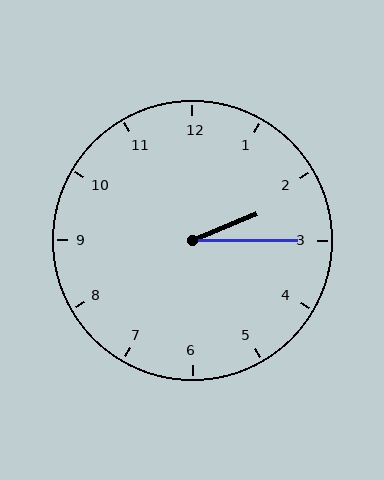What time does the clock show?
2:15.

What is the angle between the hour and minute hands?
Approximately 22 degrees.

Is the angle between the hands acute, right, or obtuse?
It is acute.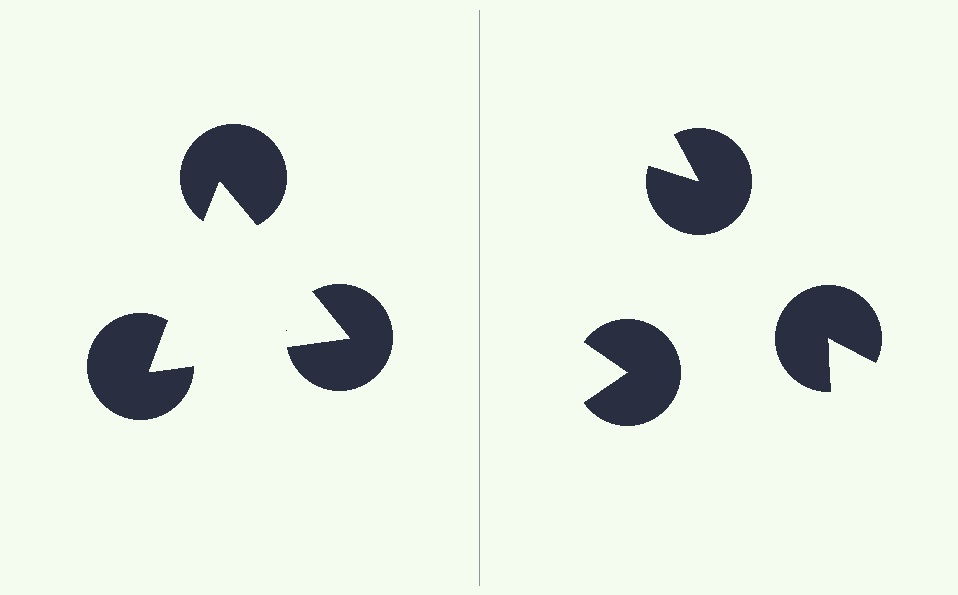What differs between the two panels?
The pac-man discs are positioned identically on both sides; only the wedge orientations differ. On the left they align to a triangle; on the right they are misaligned.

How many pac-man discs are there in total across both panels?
6 — 3 on each side.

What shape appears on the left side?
An illusory triangle.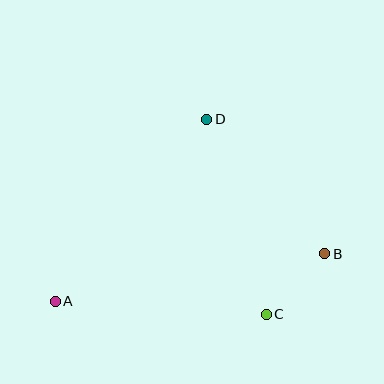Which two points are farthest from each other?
Points A and B are farthest from each other.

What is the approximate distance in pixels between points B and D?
The distance between B and D is approximately 179 pixels.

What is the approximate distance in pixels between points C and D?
The distance between C and D is approximately 204 pixels.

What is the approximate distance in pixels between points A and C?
The distance between A and C is approximately 211 pixels.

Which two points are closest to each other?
Points B and C are closest to each other.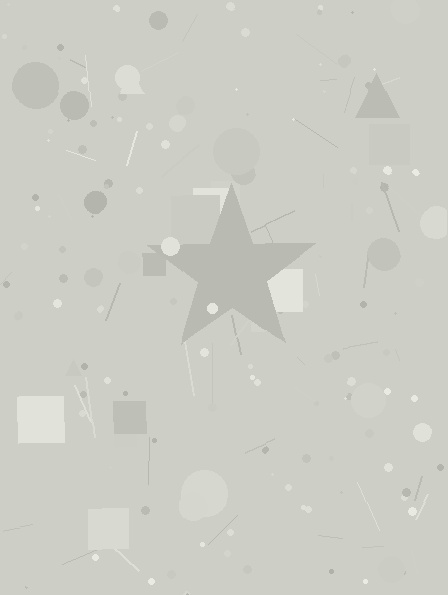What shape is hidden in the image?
A star is hidden in the image.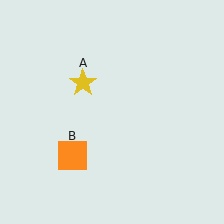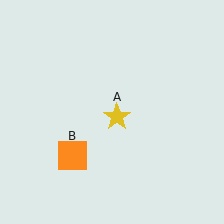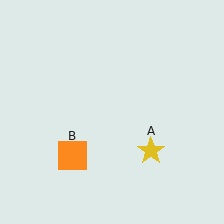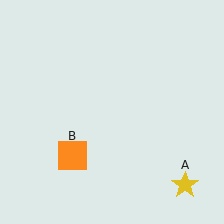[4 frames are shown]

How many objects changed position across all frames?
1 object changed position: yellow star (object A).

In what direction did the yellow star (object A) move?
The yellow star (object A) moved down and to the right.